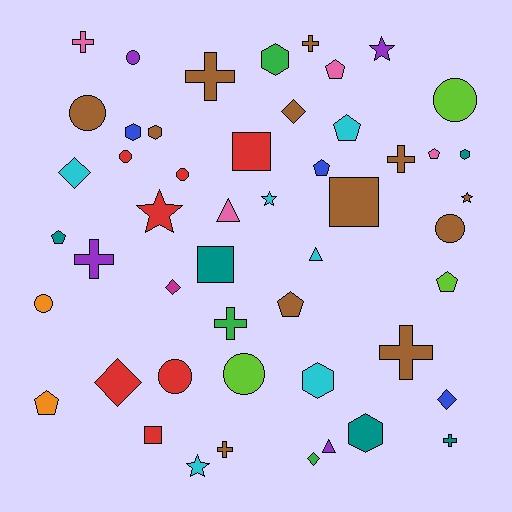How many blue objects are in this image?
There are 3 blue objects.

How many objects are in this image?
There are 50 objects.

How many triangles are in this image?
There are 3 triangles.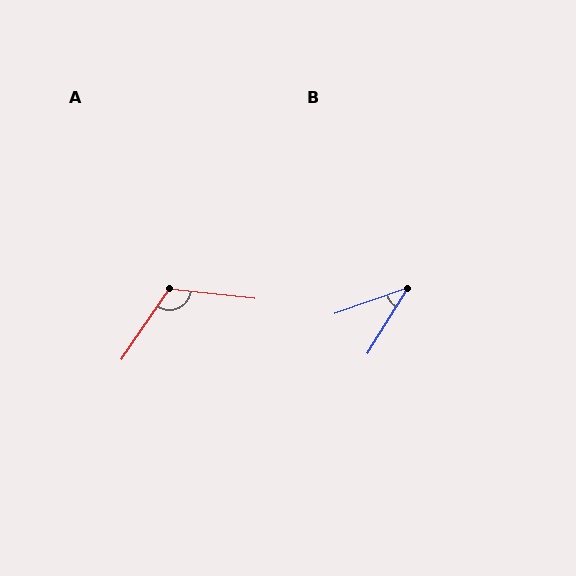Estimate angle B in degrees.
Approximately 39 degrees.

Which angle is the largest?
A, at approximately 118 degrees.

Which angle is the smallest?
B, at approximately 39 degrees.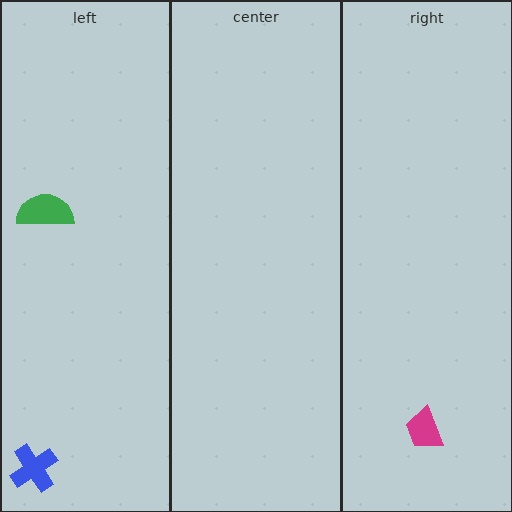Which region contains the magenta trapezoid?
The right region.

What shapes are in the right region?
The magenta trapezoid.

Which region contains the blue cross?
The left region.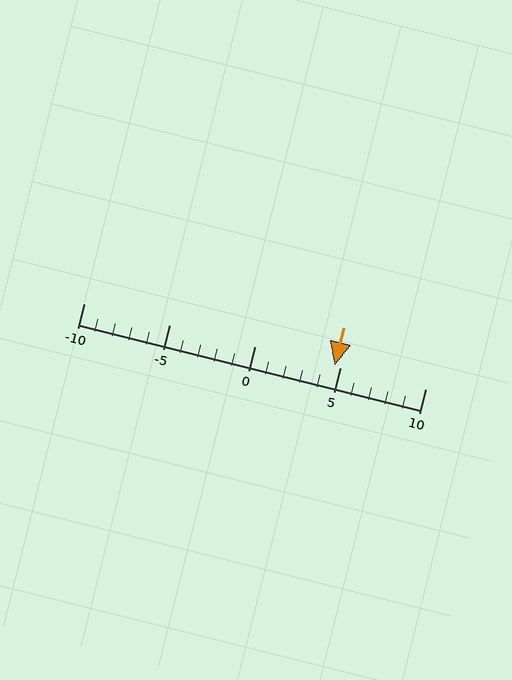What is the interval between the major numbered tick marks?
The major tick marks are spaced 5 units apart.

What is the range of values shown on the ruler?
The ruler shows values from -10 to 10.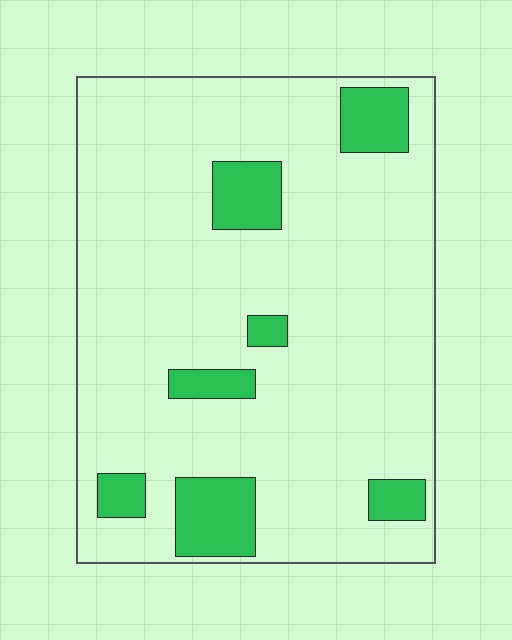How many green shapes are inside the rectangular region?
7.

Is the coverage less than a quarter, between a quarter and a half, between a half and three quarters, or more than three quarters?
Less than a quarter.